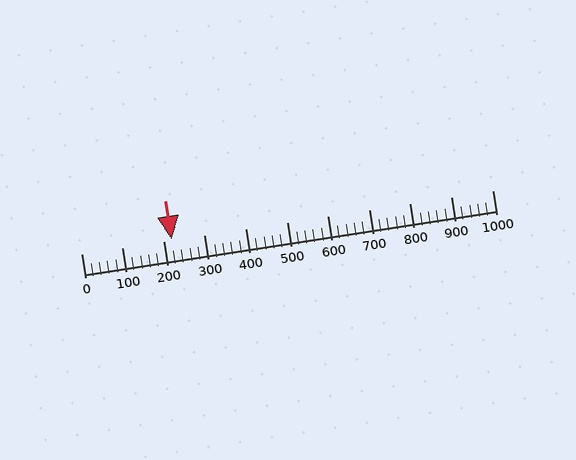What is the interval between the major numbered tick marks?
The major tick marks are spaced 100 units apart.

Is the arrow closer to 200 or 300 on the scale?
The arrow is closer to 200.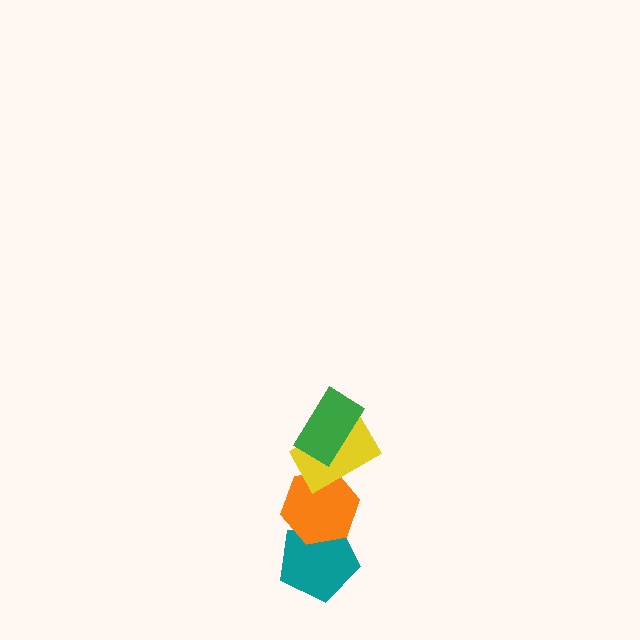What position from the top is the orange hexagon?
The orange hexagon is 3rd from the top.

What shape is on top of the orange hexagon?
The yellow rectangle is on top of the orange hexagon.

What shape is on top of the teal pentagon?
The orange hexagon is on top of the teal pentagon.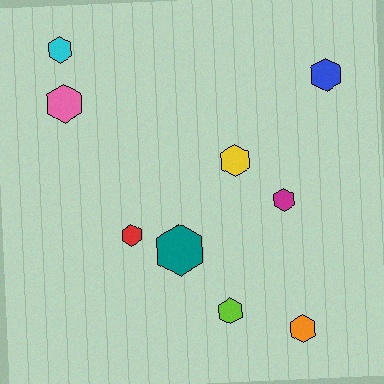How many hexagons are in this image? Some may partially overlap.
There are 9 hexagons.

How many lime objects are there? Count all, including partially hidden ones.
There is 1 lime object.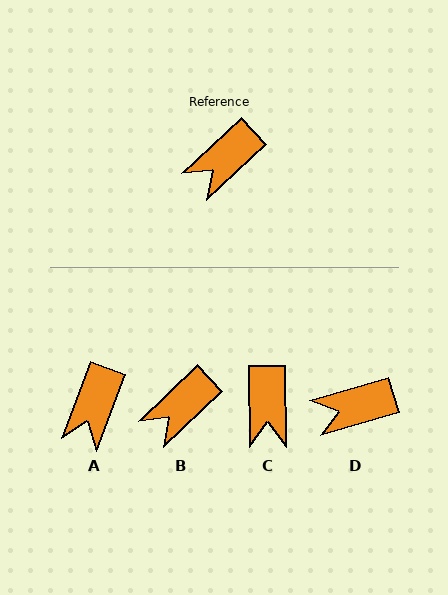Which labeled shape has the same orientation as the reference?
B.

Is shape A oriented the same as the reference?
No, it is off by about 26 degrees.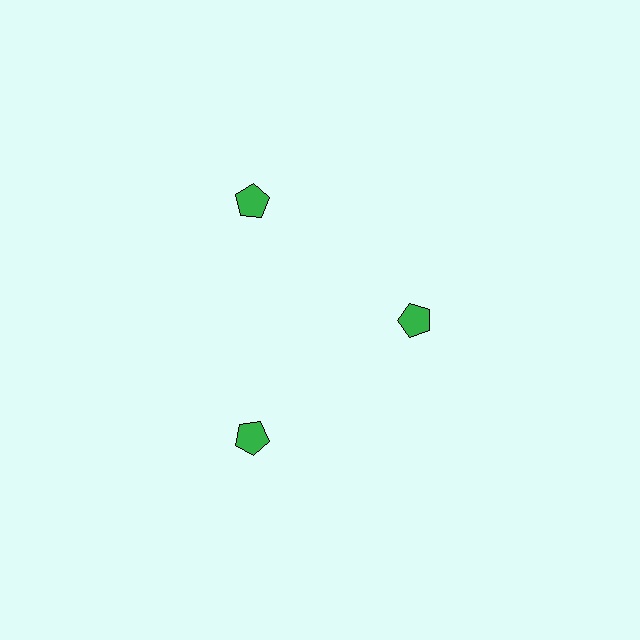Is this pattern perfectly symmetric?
No. The 3 green pentagons are arranged in a ring, but one element near the 3 o'clock position is pulled inward toward the center, breaking the 3-fold rotational symmetry.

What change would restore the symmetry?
The symmetry would be restored by moving it outward, back onto the ring so that all 3 pentagons sit at equal angles and equal distance from the center.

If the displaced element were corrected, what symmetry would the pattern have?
It would have 3-fold rotational symmetry — the pattern would map onto itself every 120 degrees.